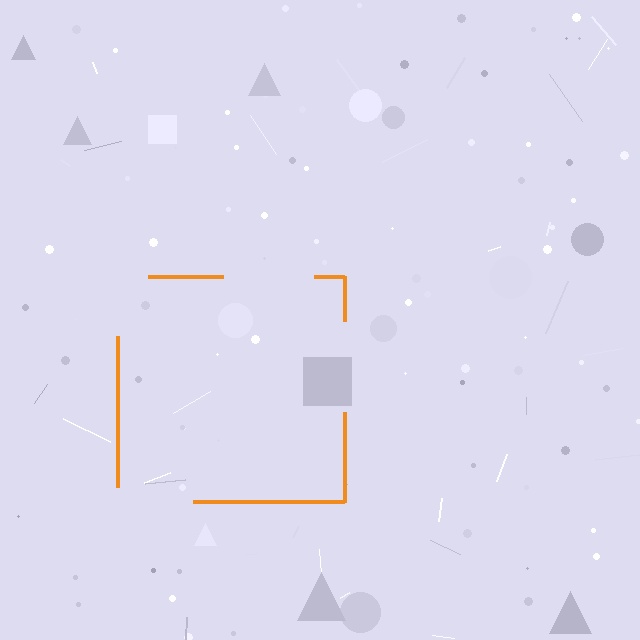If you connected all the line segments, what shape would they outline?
They would outline a square.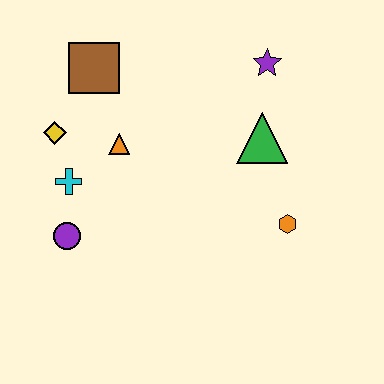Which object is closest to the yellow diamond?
The cyan cross is closest to the yellow diamond.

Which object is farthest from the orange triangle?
The orange hexagon is farthest from the orange triangle.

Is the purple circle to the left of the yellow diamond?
No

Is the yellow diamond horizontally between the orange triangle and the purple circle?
No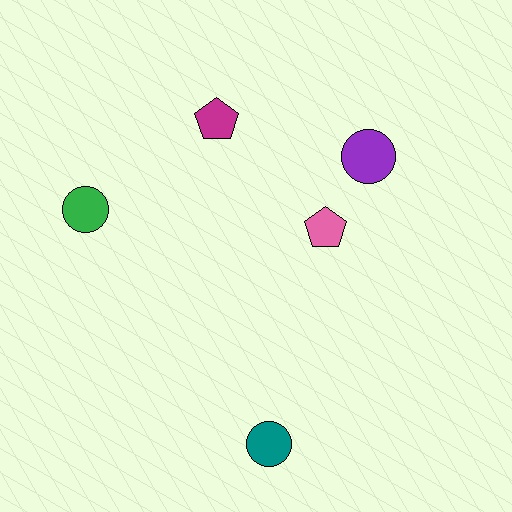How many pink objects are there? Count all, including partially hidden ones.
There is 1 pink object.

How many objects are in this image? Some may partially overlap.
There are 5 objects.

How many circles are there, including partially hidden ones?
There are 3 circles.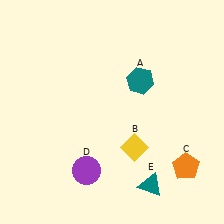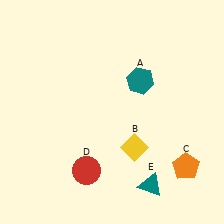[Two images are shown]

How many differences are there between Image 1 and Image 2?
There is 1 difference between the two images.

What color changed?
The circle (D) changed from purple in Image 1 to red in Image 2.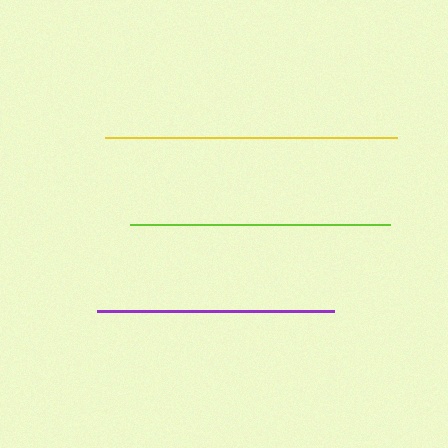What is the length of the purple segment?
The purple segment is approximately 238 pixels long.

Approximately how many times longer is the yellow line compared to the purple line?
The yellow line is approximately 1.2 times the length of the purple line.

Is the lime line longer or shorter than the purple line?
The lime line is longer than the purple line.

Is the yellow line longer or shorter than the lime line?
The yellow line is longer than the lime line.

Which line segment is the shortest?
The purple line is the shortest at approximately 238 pixels.